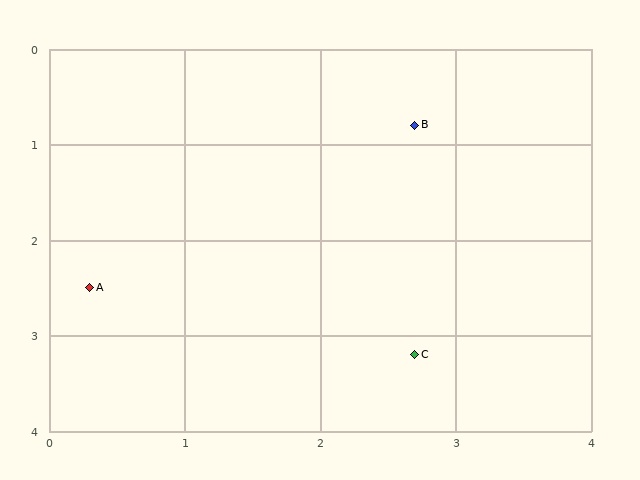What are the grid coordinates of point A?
Point A is at approximately (0.3, 2.5).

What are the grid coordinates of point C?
Point C is at approximately (2.7, 3.2).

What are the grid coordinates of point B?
Point B is at approximately (2.7, 0.8).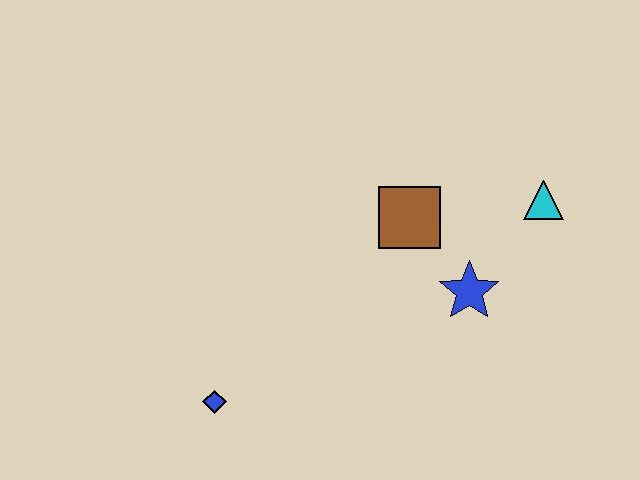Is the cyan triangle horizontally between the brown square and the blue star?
No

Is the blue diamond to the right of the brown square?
No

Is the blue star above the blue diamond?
Yes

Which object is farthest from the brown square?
The blue diamond is farthest from the brown square.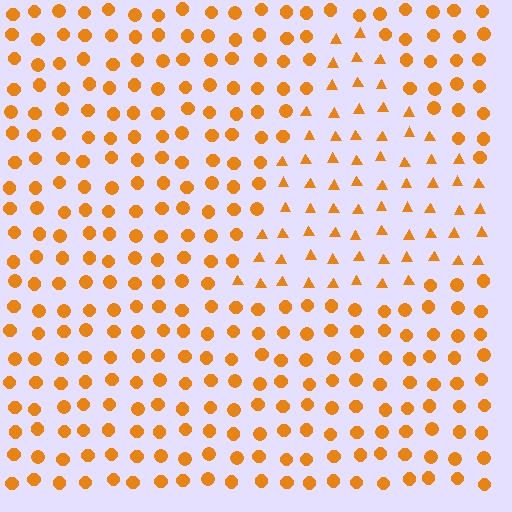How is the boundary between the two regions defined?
The boundary is defined by a change in element shape: triangles inside vs. circles outside. All elements share the same color and spacing.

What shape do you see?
I see a triangle.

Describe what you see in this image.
The image is filled with small orange elements arranged in a uniform grid. A triangle-shaped region contains triangles, while the surrounding area contains circles. The boundary is defined purely by the change in element shape.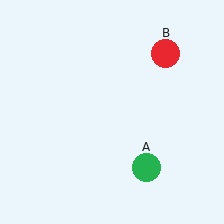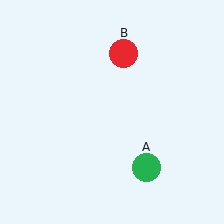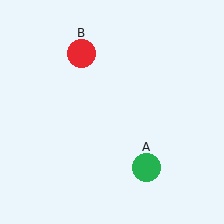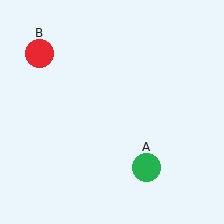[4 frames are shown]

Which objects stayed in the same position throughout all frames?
Green circle (object A) remained stationary.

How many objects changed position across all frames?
1 object changed position: red circle (object B).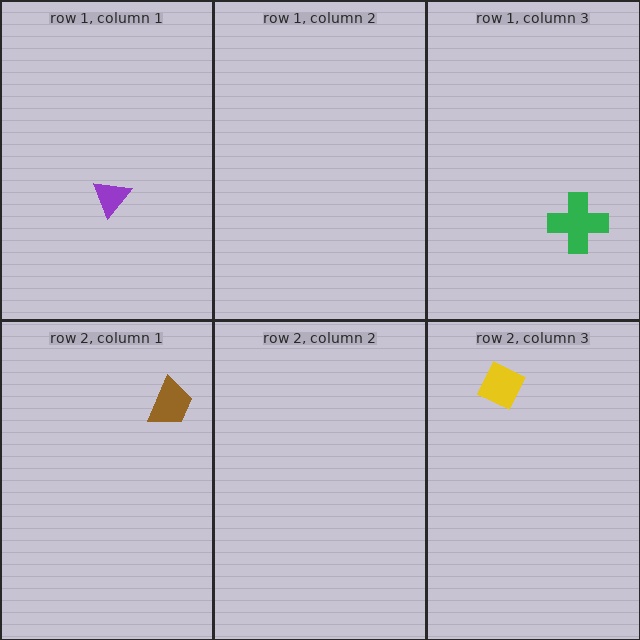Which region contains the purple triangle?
The row 1, column 1 region.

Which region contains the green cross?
The row 1, column 3 region.